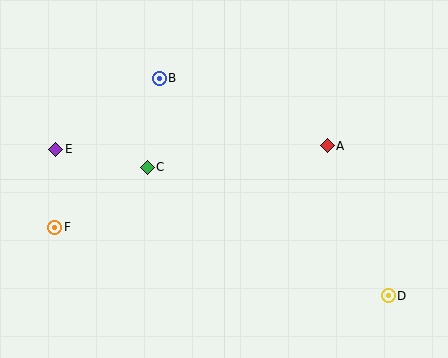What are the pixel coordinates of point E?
Point E is at (56, 149).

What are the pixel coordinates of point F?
Point F is at (55, 227).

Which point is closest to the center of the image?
Point C at (147, 167) is closest to the center.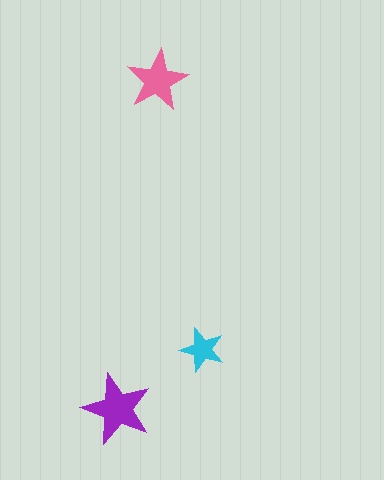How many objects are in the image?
There are 3 objects in the image.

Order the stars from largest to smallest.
the purple one, the pink one, the cyan one.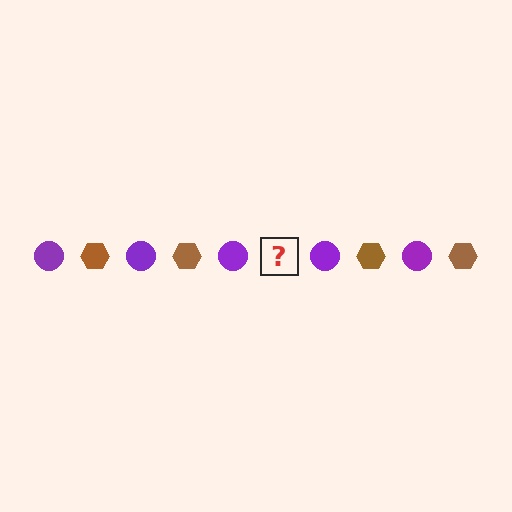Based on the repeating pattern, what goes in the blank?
The blank should be a brown hexagon.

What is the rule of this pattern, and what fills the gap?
The rule is that the pattern alternates between purple circle and brown hexagon. The gap should be filled with a brown hexagon.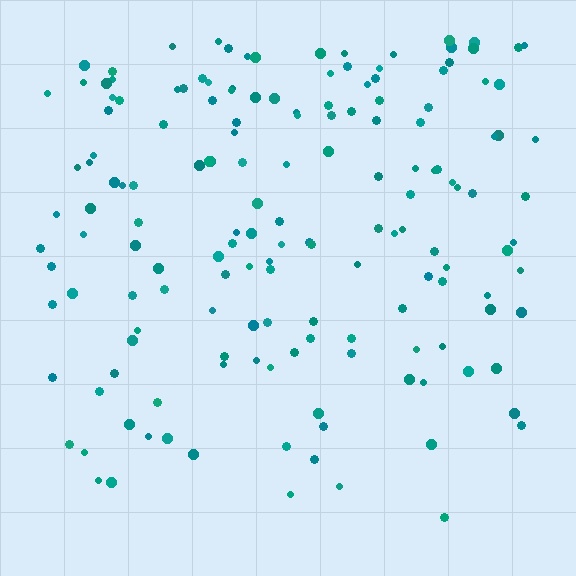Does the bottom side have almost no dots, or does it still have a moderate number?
Still a moderate number, just noticeably fewer than the top.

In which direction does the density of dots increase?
From bottom to top, with the top side densest.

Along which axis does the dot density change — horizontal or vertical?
Vertical.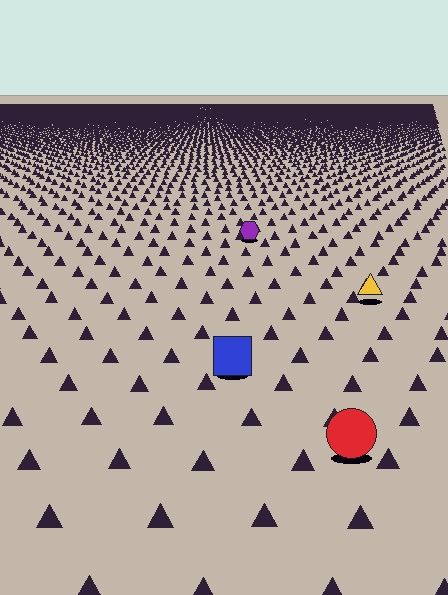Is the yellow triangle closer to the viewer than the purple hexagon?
Yes. The yellow triangle is closer — you can tell from the texture gradient: the ground texture is coarser near it.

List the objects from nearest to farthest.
From nearest to farthest: the red circle, the blue square, the yellow triangle, the purple hexagon.